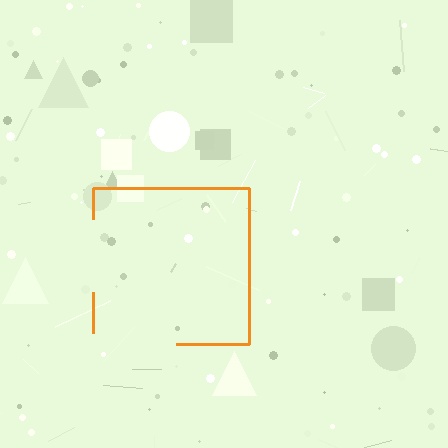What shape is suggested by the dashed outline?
The dashed outline suggests a square.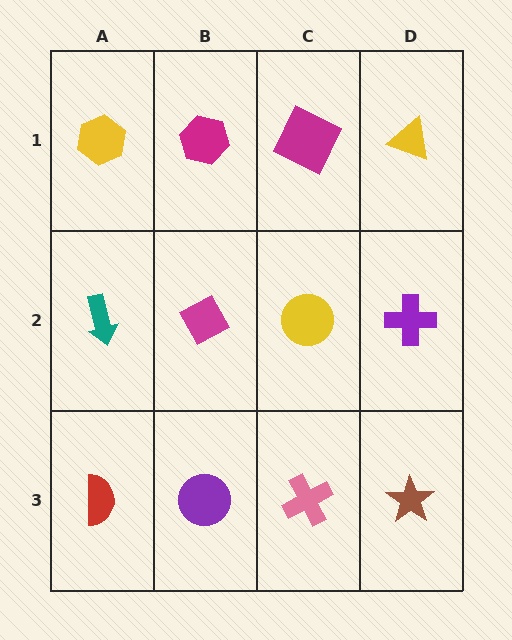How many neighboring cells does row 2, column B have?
4.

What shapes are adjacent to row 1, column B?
A magenta diamond (row 2, column B), a yellow hexagon (row 1, column A), a magenta square (row 1, column C).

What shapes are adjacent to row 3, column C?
A yellow circle (row 2, column C), a purple circle (row 3, column B), a brown star (row 3, column D).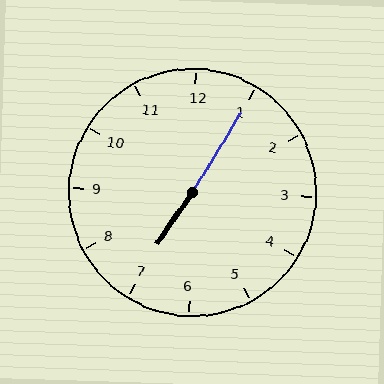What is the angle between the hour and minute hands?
Approximately 178 degrees.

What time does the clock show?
7:05.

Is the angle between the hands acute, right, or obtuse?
It is obtuse.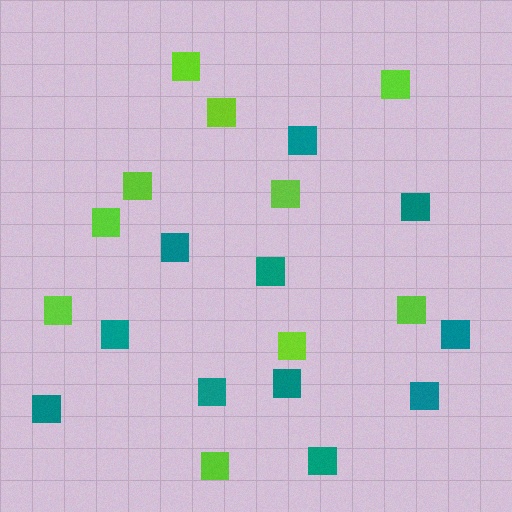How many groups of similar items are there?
There are 2 groups: one group of teal squares (11) and one group of lime squares (10).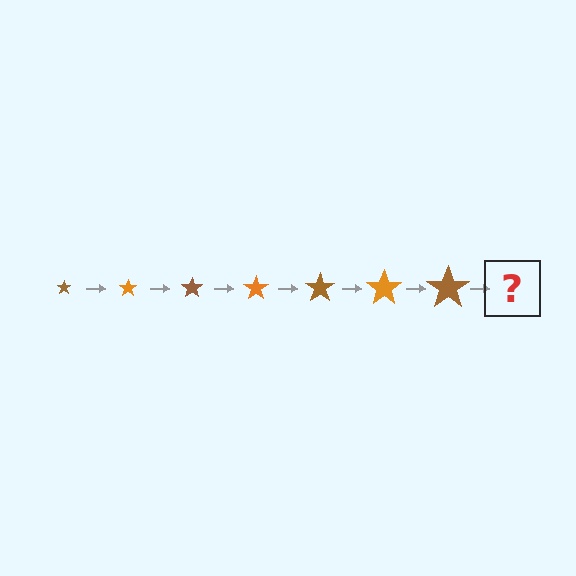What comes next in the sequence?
The next element should be an orange star, larger than the previous one.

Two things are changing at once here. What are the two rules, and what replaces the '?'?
The two rules are that the star grows larger each step and the color cycles through brown and orange. The '?' should be an orange star, larger than the previous one.